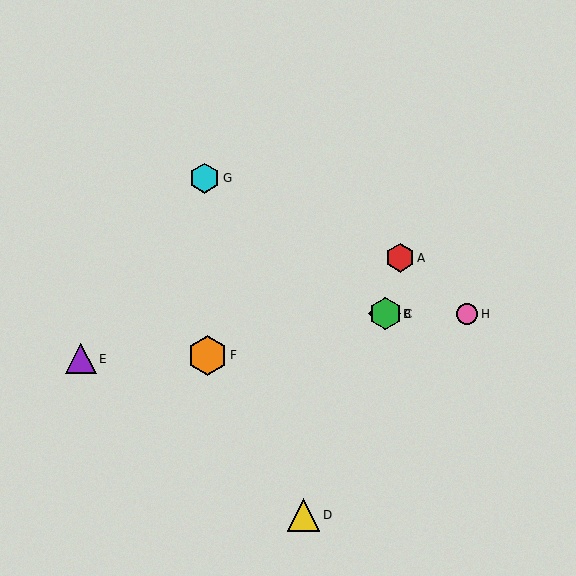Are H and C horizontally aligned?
Yes, both are at y≈314.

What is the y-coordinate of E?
Object E is at y≈359.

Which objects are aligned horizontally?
Objects B, C, H are aligned horizontally.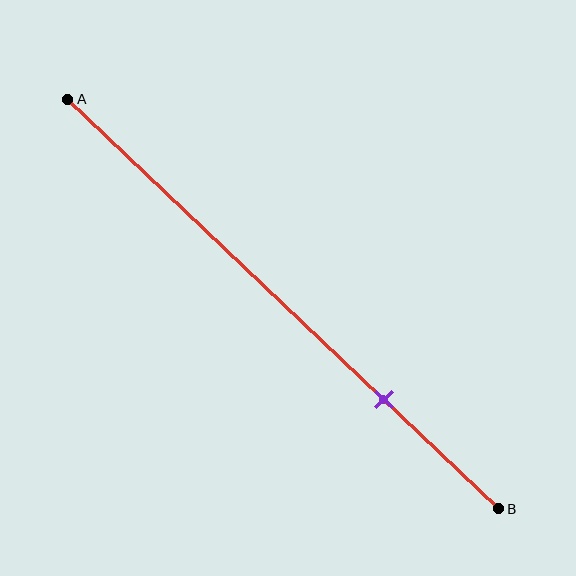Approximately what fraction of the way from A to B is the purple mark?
The purple mark is approximately 75% of the way from A to B.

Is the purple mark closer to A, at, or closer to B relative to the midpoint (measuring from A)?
The purple mark is closer to point B than the midpoint of segment AB.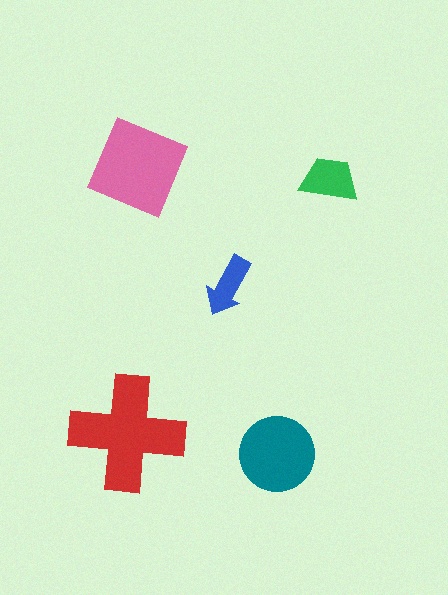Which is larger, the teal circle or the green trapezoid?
The teal circle.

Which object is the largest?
The red cross.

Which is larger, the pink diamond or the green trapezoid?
The pink diamond.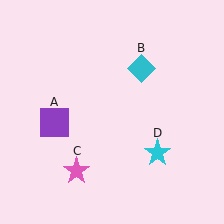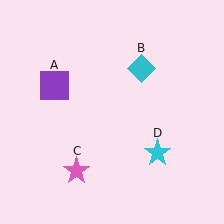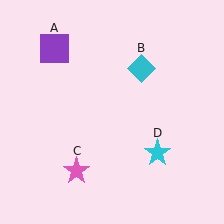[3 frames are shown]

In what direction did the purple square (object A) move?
The purple square (object A) moved up.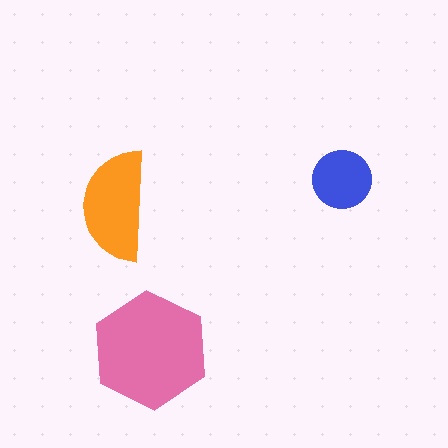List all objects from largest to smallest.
The pink hexagon, the orange semicircle, the blue circle.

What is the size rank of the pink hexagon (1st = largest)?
1st.